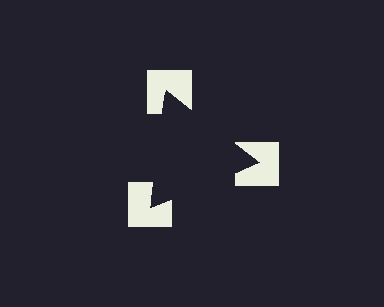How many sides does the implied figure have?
3 sides.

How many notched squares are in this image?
There are 3 — one at each vertex of the illusory triangle.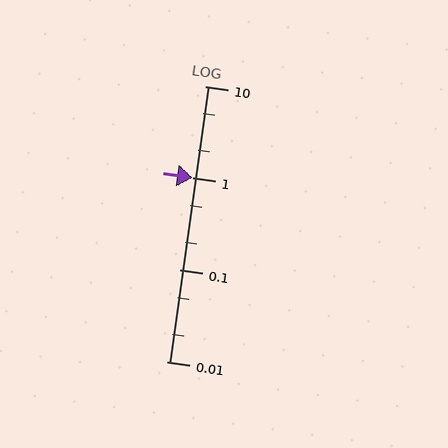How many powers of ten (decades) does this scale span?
The scale spans 3 decades, from 0.01 to 10.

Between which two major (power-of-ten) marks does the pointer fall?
The pointer is between 1 and 10.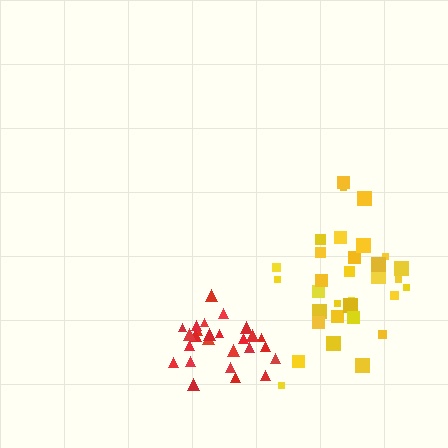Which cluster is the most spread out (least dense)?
Yellow.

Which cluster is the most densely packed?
Red.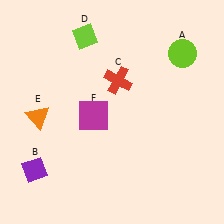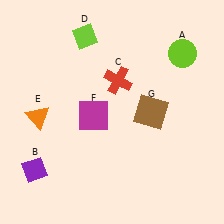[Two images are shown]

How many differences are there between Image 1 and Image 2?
There is 1 difference between the two images.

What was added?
A brown square (G) was added in Image 2.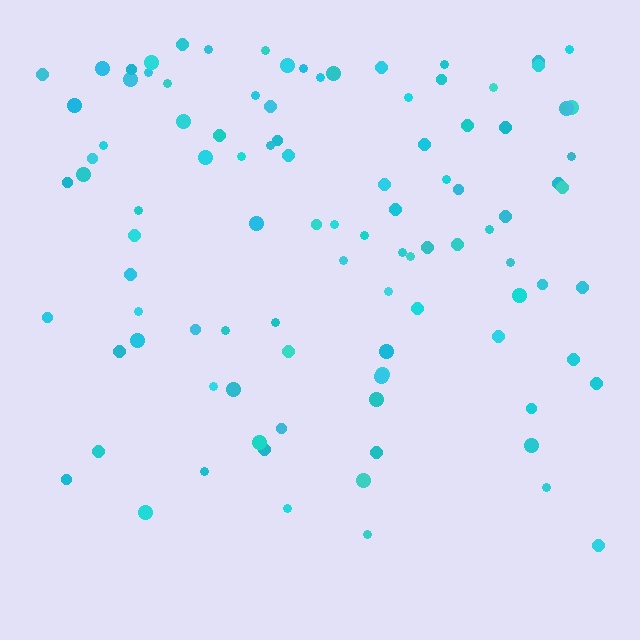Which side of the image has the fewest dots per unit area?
The bottom.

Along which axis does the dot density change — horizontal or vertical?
Vertical.